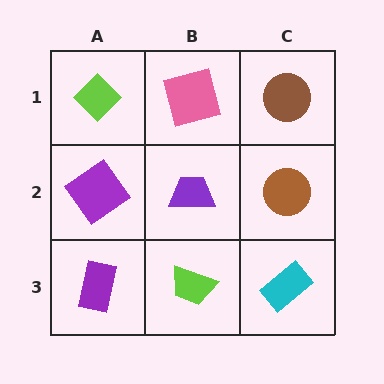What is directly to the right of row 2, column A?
A purple trapezoid.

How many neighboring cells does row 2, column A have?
3.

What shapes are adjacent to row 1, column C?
A brown circle (row 2, column C), a pink square (row 1, column B).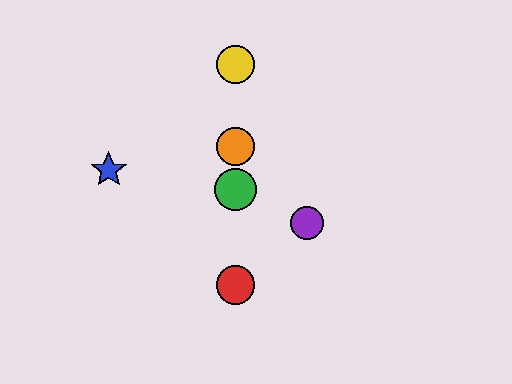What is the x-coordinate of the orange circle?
The orange circle is at x≈235.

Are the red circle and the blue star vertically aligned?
No, the red circle is at x≈235 and the blue star is at x≈109.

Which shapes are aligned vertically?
The red circle, the green circle, the yellow circle, the orange circle are aligned vertically.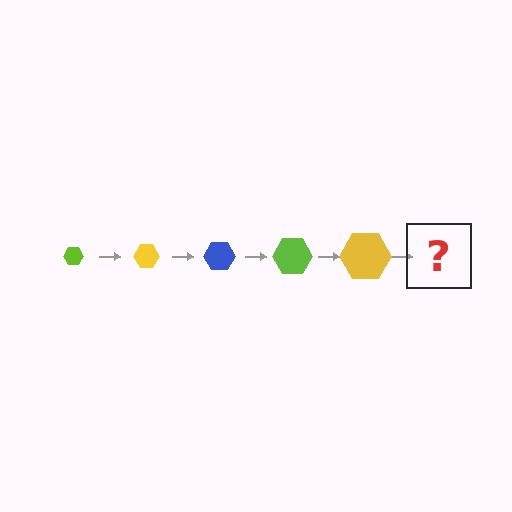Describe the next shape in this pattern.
It should be a blue hexagon, larger than the previous one.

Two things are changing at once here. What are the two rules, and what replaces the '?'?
The two rules are that the hexagon grows larger each step and the color cycles through lime, yellow, and blue. The '?' should be a blue hexagon, larger than the previous one.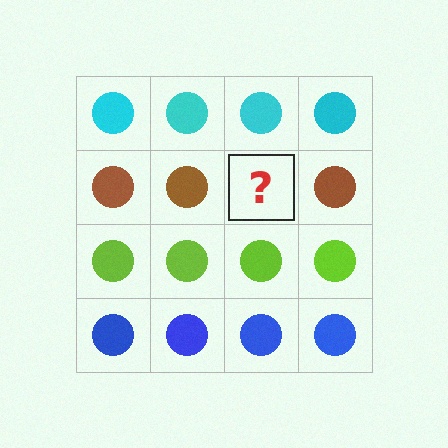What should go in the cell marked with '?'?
The missing cell should contain a brown circle.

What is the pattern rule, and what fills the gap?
The rule is that each row has a consistent color. The gap should be filled with a brown circle.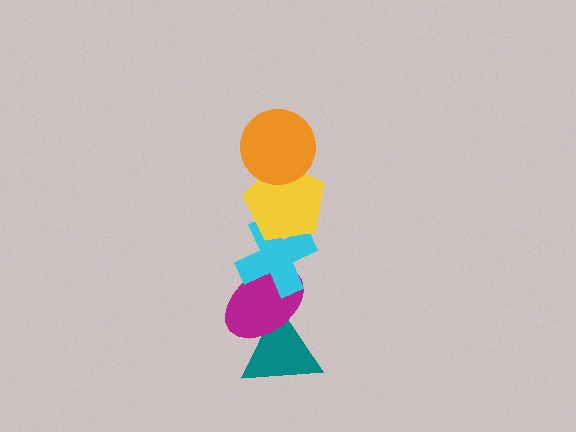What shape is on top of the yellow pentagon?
The orange circle is on top of the yellow pentagon.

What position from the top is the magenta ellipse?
The magenta ellipse is 4th from the top.